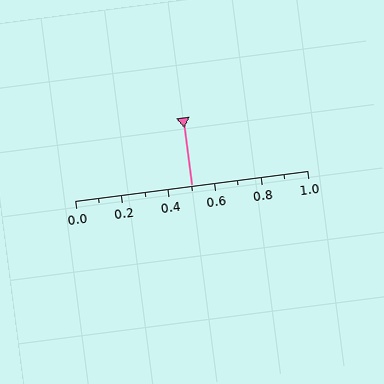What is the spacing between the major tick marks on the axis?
The major ticks are spaced 0.2 apart.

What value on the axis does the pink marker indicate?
The marker indicates approximately 0.5.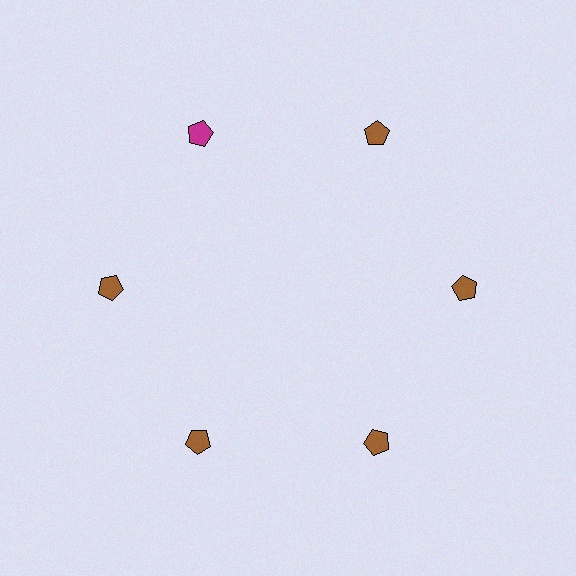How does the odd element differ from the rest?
It has a different color: magenta instead of brown.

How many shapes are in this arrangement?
There are 6 shapes arranged in a ring pattern.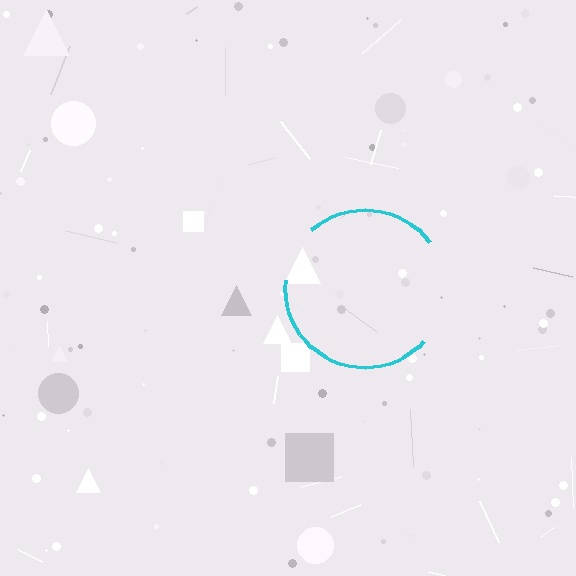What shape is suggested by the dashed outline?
The dashed outline suggests a circle.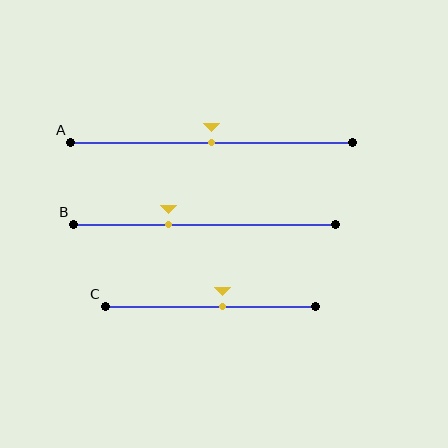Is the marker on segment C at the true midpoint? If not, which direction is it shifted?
No, the marker on segment C is shifted to the right by about 6% of the segment length.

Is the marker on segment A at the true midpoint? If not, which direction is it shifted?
Yes, the marker on segment A is at the true midpoint.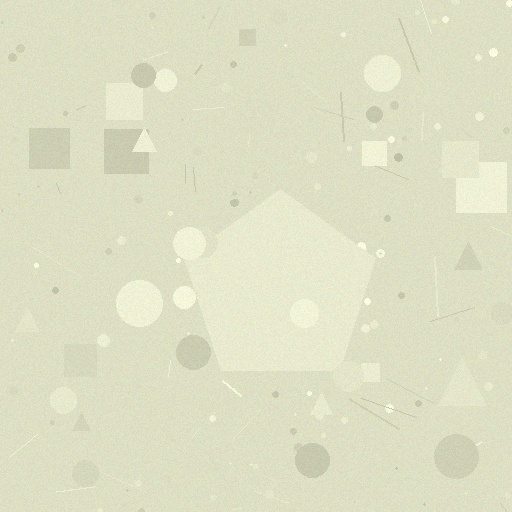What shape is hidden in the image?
A pentagon is hidden in the image.